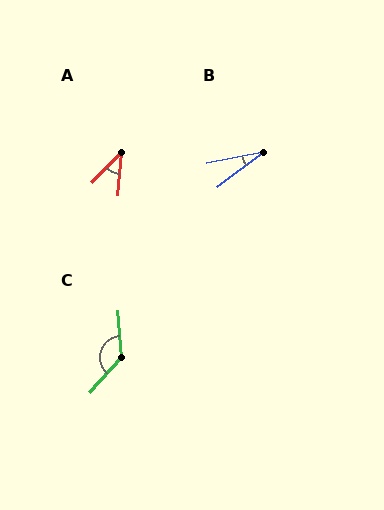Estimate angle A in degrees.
Approximately 40 degrees.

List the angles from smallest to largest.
B (27°), A (40°), C (134°).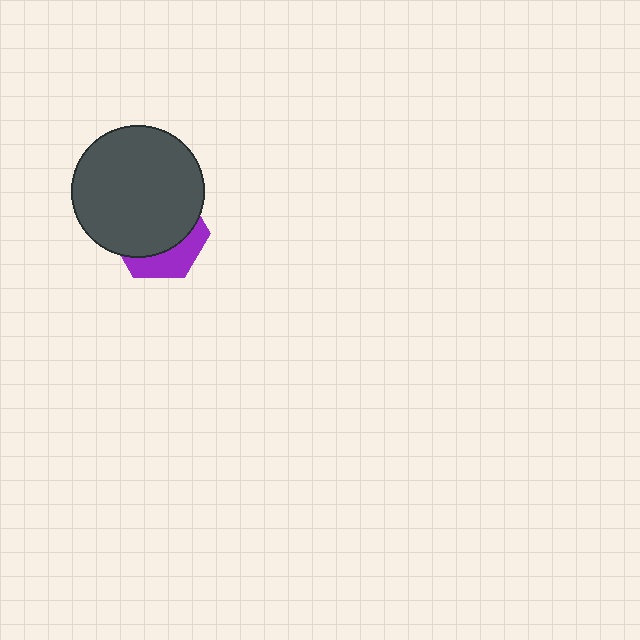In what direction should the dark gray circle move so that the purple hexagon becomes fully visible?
The dark gray circle should move up. That is the shortest direction to clear the overlap and leave the purple hexagon fully visible.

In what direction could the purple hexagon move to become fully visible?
The purple hexagon could move down. That would shift it out from behind the dark gray circle entirely.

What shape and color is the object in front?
The object in front is a dark gray circle.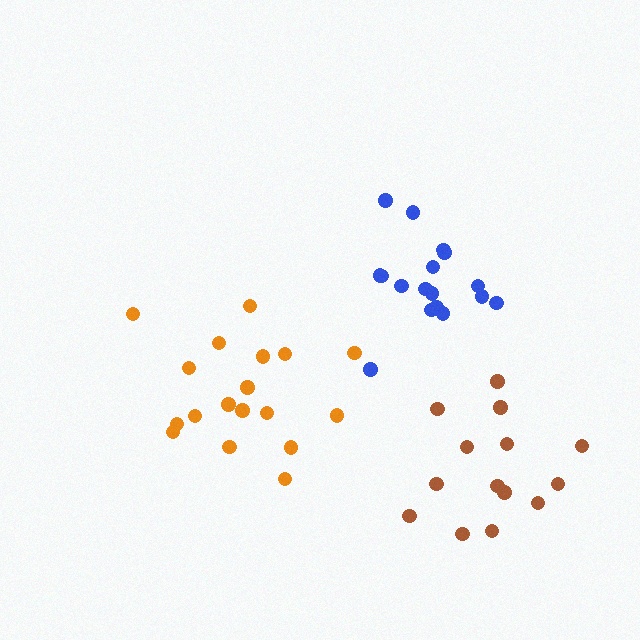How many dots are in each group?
Group 1: 18 dots, Group 2: 14 dots, Group 3: 17 dots (49 total).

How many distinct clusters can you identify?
There are 3 distinct clusters.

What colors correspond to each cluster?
The clusters are colored: orange, brown, blue.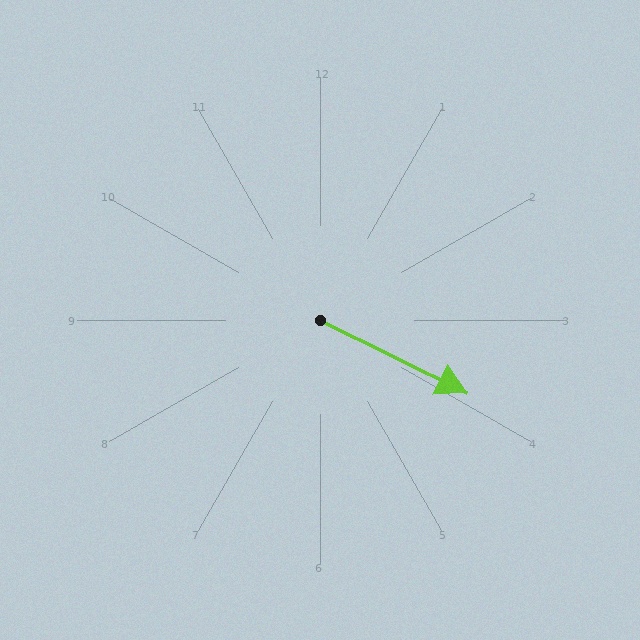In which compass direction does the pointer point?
Southeast.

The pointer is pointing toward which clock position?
Roughly 4 o'clock.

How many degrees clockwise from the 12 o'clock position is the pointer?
Approximately 116 degrees.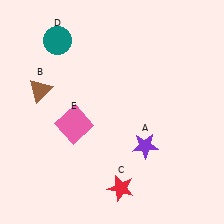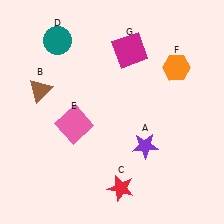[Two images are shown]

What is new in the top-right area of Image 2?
A magenta square (G) was added in the top-right area of Image 2.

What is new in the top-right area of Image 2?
An orange hexagon (F) was added in the top-right area of Image 2.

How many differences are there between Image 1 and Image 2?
There are 2 differences between the two images.